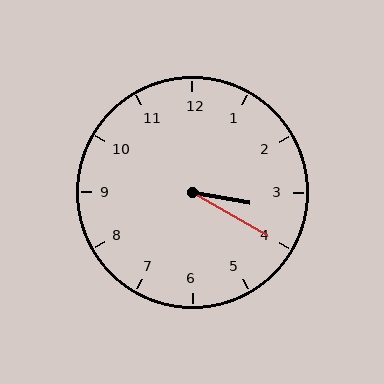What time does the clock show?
3:20.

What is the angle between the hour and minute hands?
Approximately 20 degrees.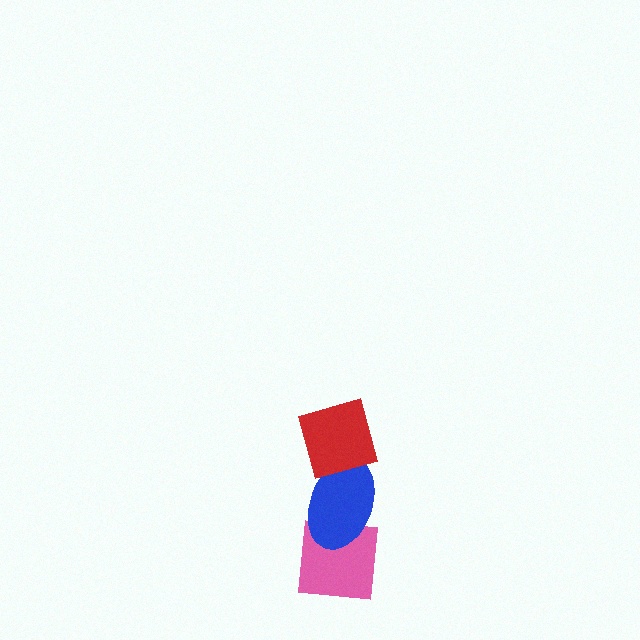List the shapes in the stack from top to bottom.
From top to bottom: the red diamond, the blue ellipse, the pink square.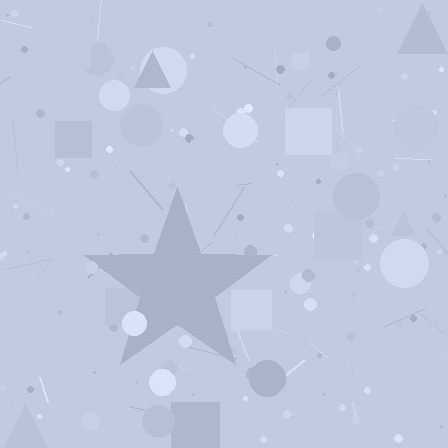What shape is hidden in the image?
A star is hidden in the image.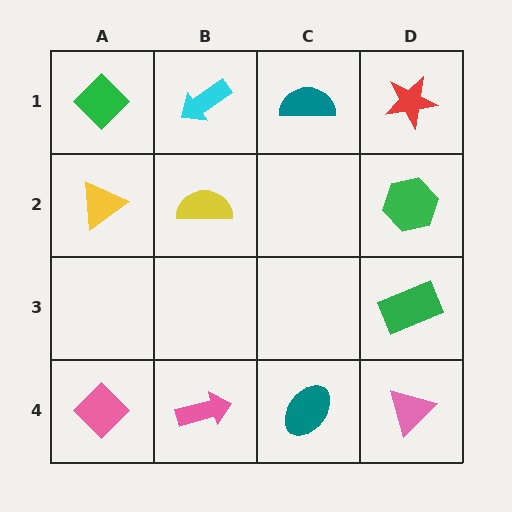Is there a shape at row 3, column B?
No, that cell is empty.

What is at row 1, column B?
A cyan arrow.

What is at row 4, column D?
A pink triangle.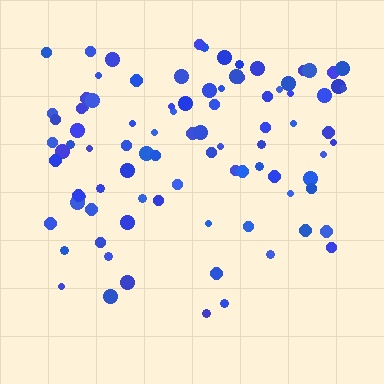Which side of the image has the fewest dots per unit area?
The bottom.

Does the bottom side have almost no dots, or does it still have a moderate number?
Still a moderate number, just noticeably fewer than the top.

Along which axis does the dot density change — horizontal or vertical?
Vertical.